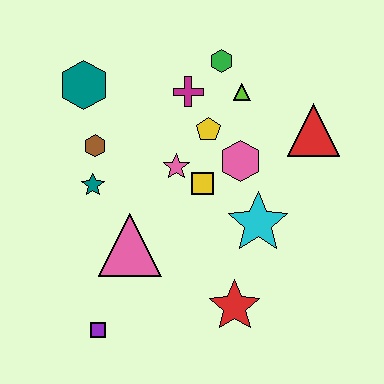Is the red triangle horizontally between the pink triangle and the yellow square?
No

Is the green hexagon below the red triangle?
No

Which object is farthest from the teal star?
The red triangle is farthest from the teal star.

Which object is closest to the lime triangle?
The green hexagon is closest to the lime triangle.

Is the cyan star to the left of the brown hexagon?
No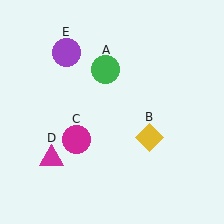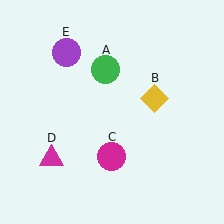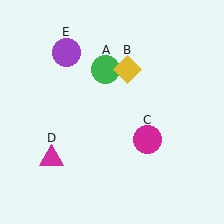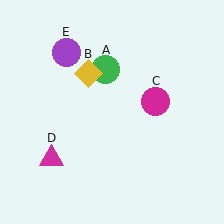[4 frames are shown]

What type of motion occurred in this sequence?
The yellow diamond (object B), magenta circle (object C) rotated counterclockwise around the center of the scene.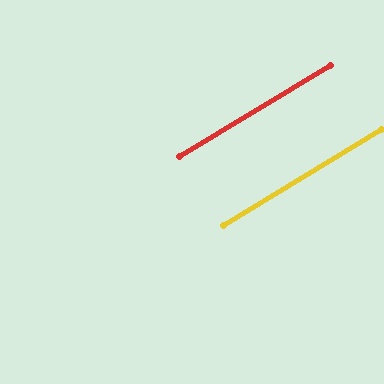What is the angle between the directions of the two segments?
Approximately 0 degrees.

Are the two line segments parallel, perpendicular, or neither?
Parallel — their directions differ by only 0.0°.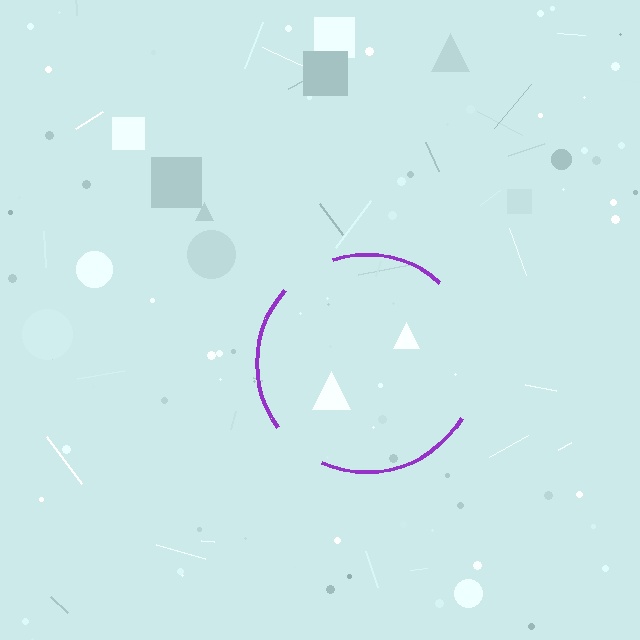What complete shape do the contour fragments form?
The contour fragments form a circle.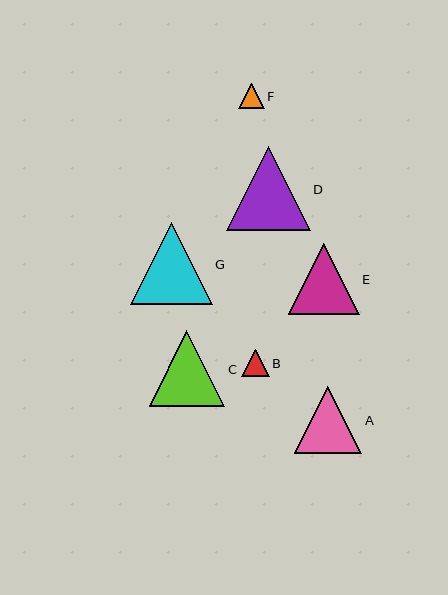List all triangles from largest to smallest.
From largest to smallest: D, G, C, E, A, B, F.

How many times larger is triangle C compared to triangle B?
Triangle C is approximately 2.7 times the size of triangle B.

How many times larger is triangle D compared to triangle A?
Triangle D is approximately 1.2 times the size of triangle A.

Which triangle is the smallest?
Triangle F is the smallest with a size of approximately 25 pixels.